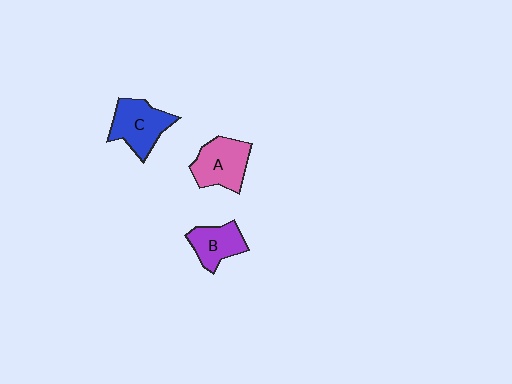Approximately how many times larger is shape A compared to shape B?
Approximately 1.3 times.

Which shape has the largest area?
Shape C (blue).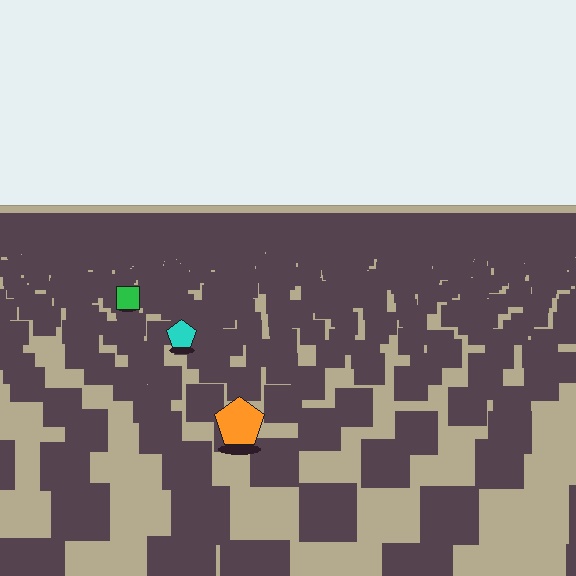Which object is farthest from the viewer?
The green square is farthest from the viewer. It appears smaller and the ground texture around it is denser.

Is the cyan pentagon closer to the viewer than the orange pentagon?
No. The orange pentagon is closer — you can tell from the texture gradient: the ground texture is coarser near it.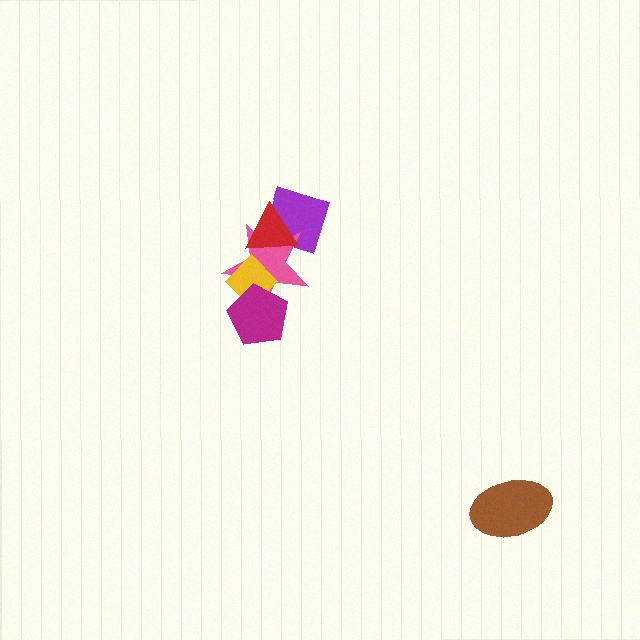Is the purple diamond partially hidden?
Yes, it is partially covered by another shape.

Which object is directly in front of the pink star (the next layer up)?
The yellow diamond is directly in front of the pink star.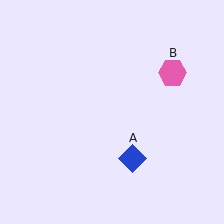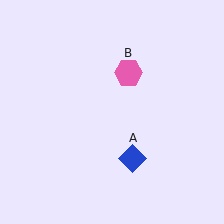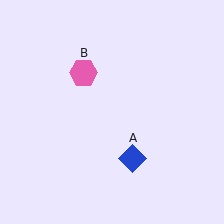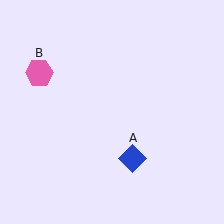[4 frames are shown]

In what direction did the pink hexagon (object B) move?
The pink hexagon (object B) moved left.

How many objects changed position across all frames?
1 object changed position: pink hexagon (object B).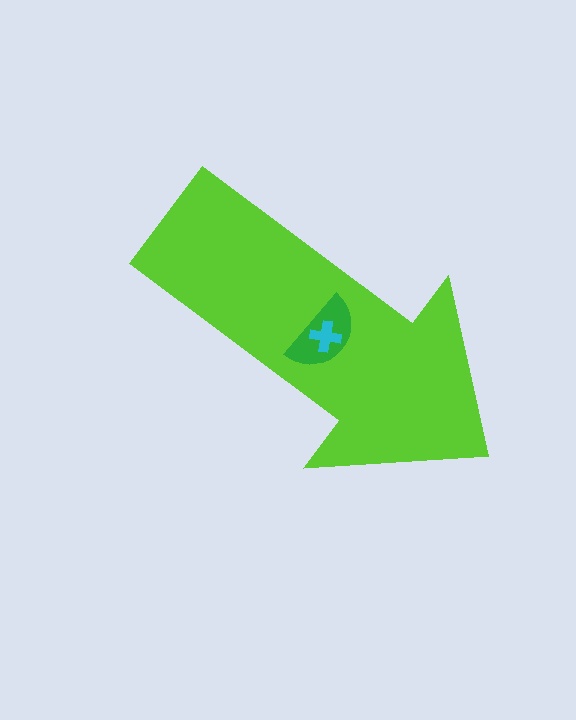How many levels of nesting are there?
3.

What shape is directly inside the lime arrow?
The green semicircle.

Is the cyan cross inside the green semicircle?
Yes.